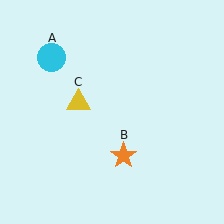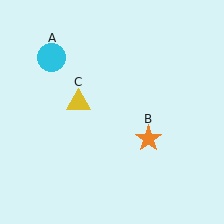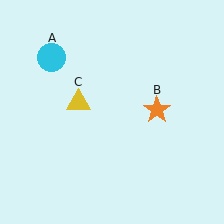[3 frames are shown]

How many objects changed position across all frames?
1 object changed position: orange star (object B).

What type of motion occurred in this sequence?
The orange star (object B) rotated counterclockwise around the center of the scene.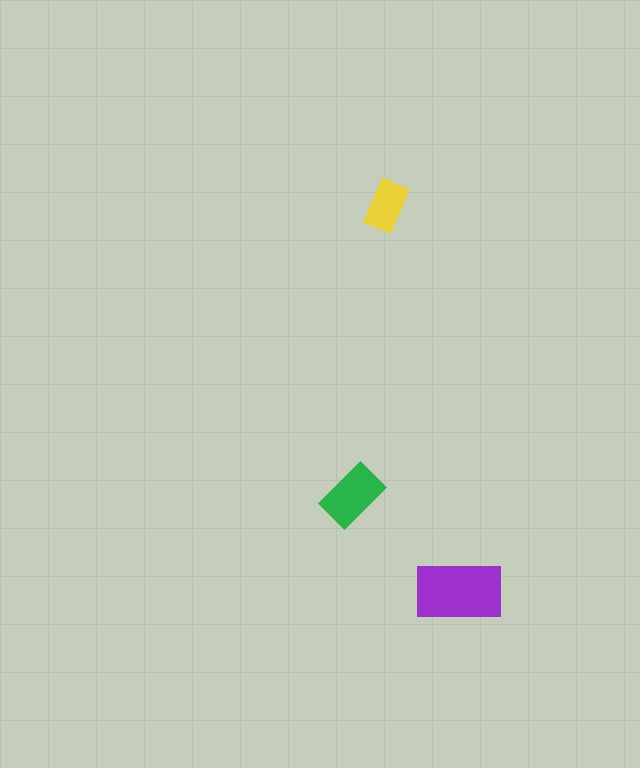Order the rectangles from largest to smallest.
the purple one, the green one, the yellow one.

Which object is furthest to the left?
The green rectangle is leftmost.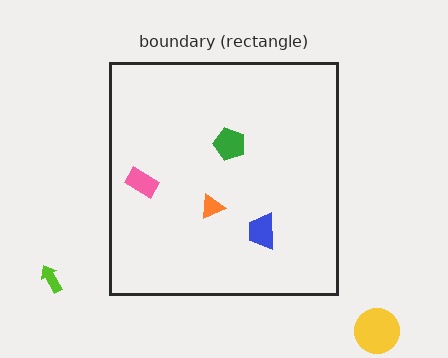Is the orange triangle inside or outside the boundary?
Inside.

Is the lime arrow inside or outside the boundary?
Outside.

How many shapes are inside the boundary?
4 inside, 2 outside.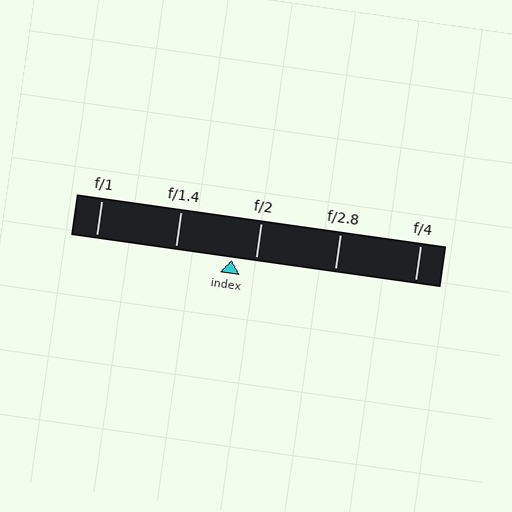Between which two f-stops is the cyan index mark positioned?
The index mark is between f/1.4 and f/2.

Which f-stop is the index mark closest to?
The index mark is closest to f/2.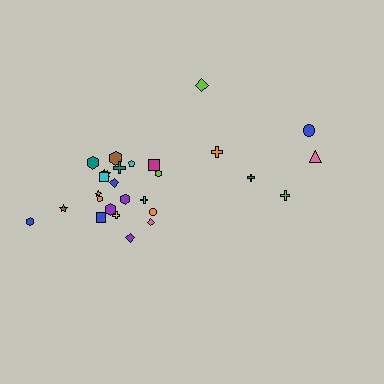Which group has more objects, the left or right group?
The left group.